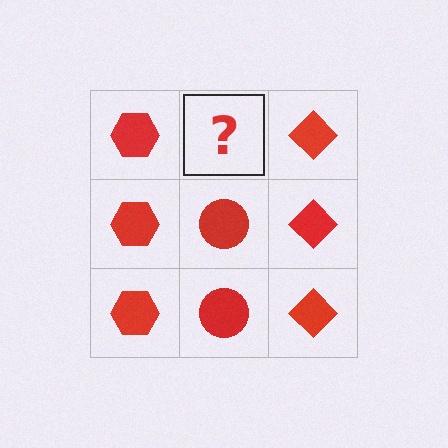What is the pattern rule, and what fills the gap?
The rule is that each column has a consistent shape. The gap should be filled with a red circle.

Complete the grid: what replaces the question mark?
The question mark should be replaced with a red circle.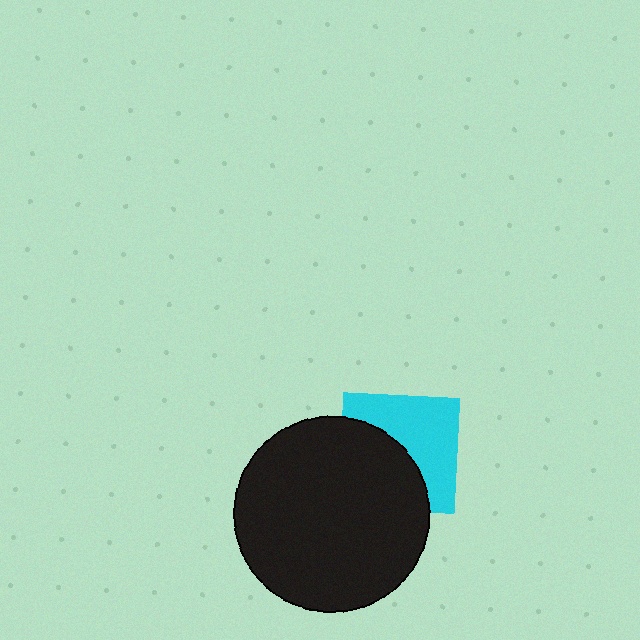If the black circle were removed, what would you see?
You would see the complete cyan square.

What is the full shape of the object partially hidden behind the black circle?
The partially hidden object is a cyan square.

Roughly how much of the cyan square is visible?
About half of it is visible (roughly 52%).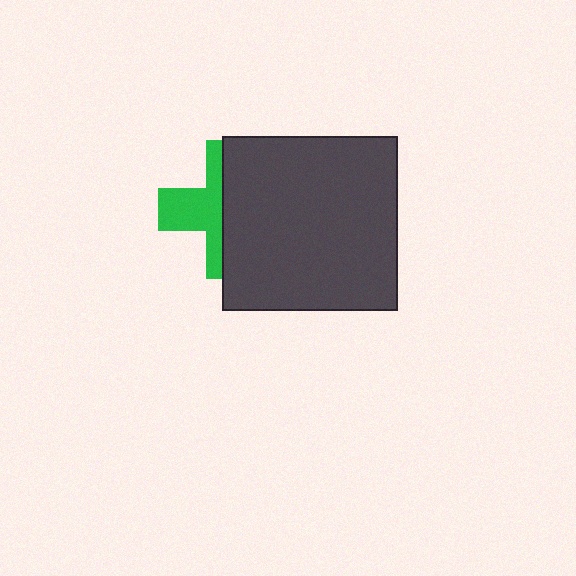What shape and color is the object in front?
The object in front is a dark gray square.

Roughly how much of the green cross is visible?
A small part of it is visible (roughly 42%).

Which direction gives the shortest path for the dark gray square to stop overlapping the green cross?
Moving right gives the shortest separation.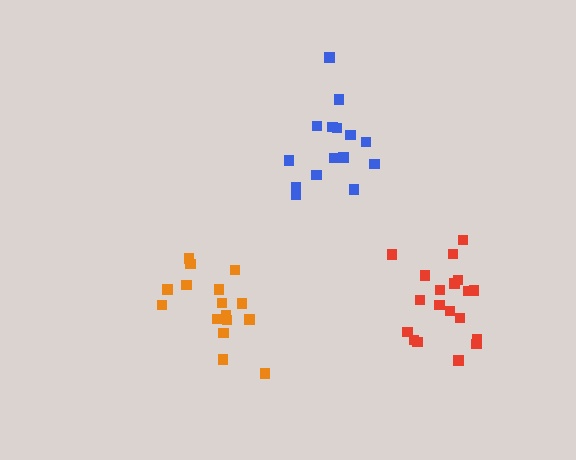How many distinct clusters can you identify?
There are 3 distinct clusters.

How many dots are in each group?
Group 1: 16 dots, Group 2: 15 dots, Group 3: 19 dots (50 total).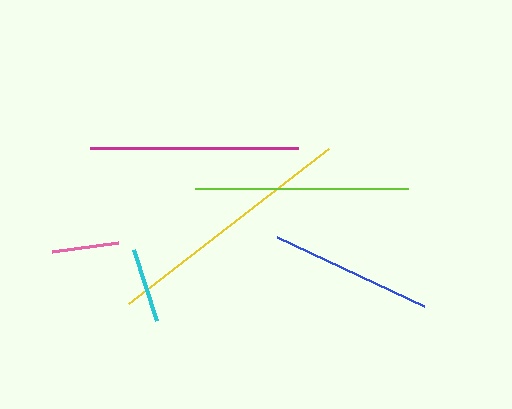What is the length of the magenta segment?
The magenta segment is approximately 208 pixels long.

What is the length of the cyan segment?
The cyan segment is approximately 75 pixels long.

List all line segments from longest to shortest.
From longest to shortest: yellow, lime, magenta, blue, cyan, pink.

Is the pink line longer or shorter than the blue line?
The blue line is longer than the pink line.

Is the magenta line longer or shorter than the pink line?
The magenta line is longer than the pink line.